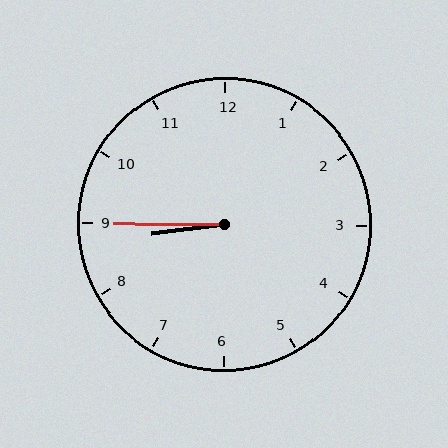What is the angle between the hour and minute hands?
Approximately 8 degrees.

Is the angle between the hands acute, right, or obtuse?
It is acute.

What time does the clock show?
8:45.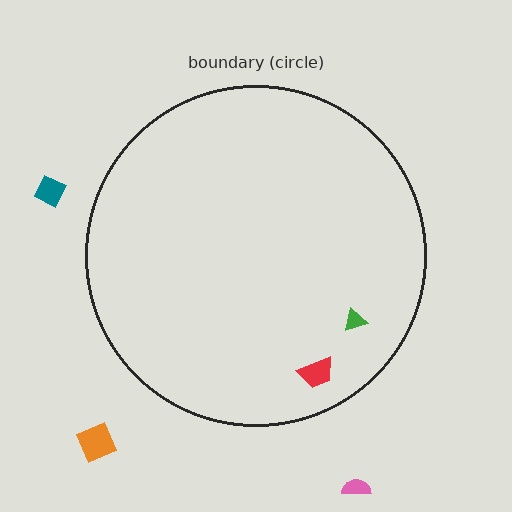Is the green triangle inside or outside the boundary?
Inside.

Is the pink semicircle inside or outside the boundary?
Outside.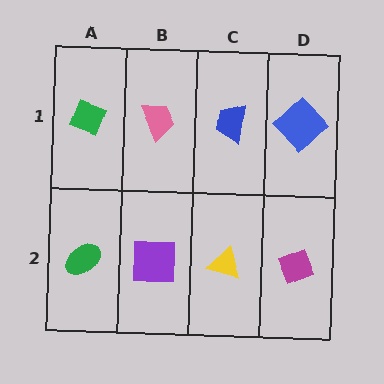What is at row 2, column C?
A yellow triangle.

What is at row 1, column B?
A pink trapezoid.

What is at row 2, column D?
A magenta diamond.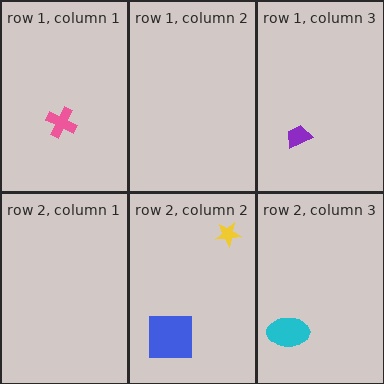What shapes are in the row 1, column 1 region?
The pink cross.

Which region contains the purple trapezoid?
The row 1, column 3 region.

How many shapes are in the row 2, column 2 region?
2.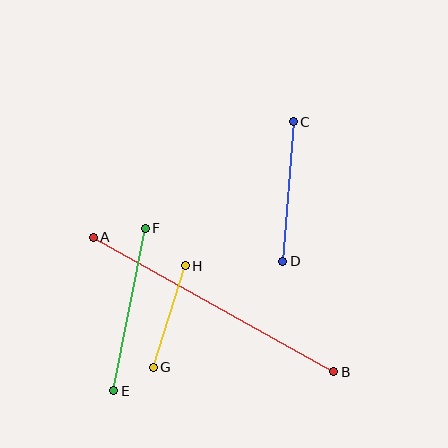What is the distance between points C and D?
The distance is approximately 140 pixels.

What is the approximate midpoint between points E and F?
The midpoint is at approximately (130, 309) pixels.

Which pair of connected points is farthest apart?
Points A and B are farthest apart.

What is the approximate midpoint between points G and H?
The midpoint is at approximately (169, 316) pixels.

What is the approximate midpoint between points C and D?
The midpoint is at approximately (288, 191) pixels.